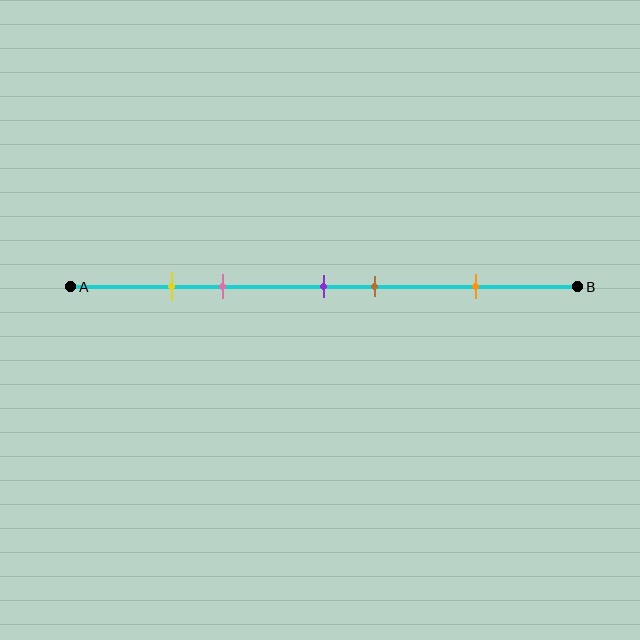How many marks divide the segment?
There are 5 marks dividing the segment.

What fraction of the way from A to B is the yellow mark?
The yellow mark is approximately 20% (0.2) of the way from A to B.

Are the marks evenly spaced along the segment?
No, the marks are not evenly spaced.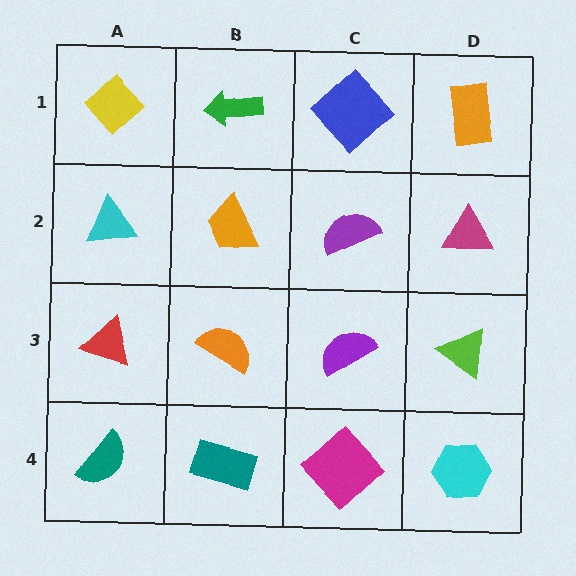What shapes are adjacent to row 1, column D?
A magenta triangle (row 2, column D), a blue diamond (row 1, column C).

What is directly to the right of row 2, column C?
A magenta triangle.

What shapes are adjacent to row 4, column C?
A purple semicircle (row 3, column C), a teal rectangle (row 4, column B), a cyan hexagon (row 4, column D).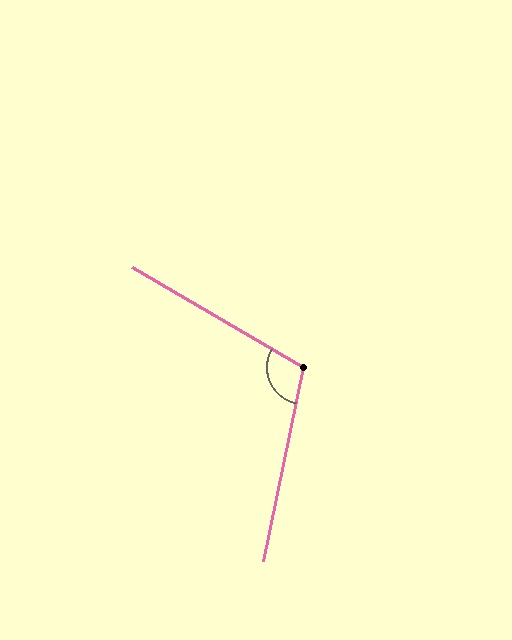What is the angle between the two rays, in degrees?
Approximately 109 degrees.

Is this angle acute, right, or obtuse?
It is obtuse.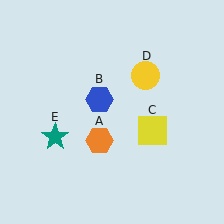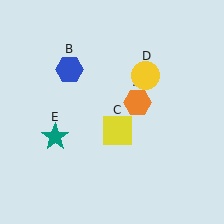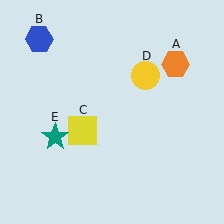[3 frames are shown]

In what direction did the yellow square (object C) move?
The yellow square (object C) moved left.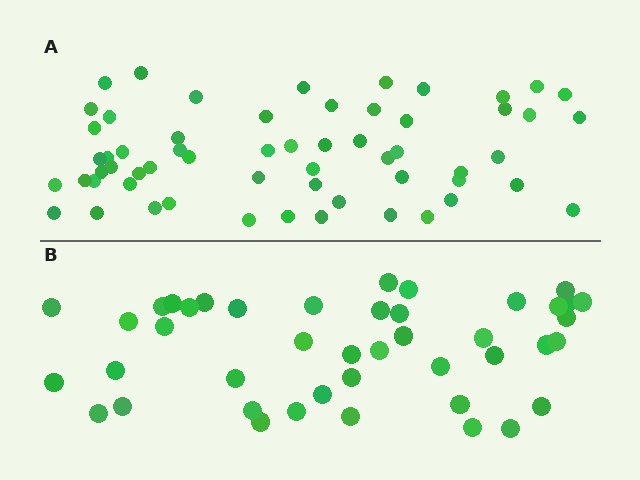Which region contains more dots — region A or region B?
Region A (the top region) has more dots.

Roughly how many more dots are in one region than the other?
Region A has approximately 15 more dots than region B.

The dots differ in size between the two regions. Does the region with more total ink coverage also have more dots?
No. Region B has more total ink coverage because its dots are larger, but region A actually contains more individual dots. Total area can be misleading — the number of items is what matters here.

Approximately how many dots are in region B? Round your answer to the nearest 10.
About 40 dots. (The exact count is 43, which rounds to 40.)